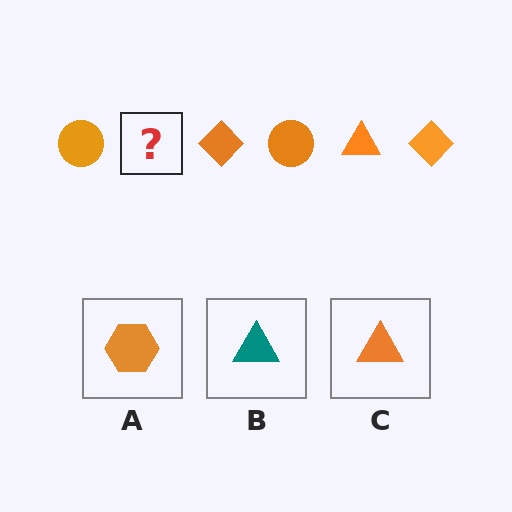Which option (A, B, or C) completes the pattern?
C.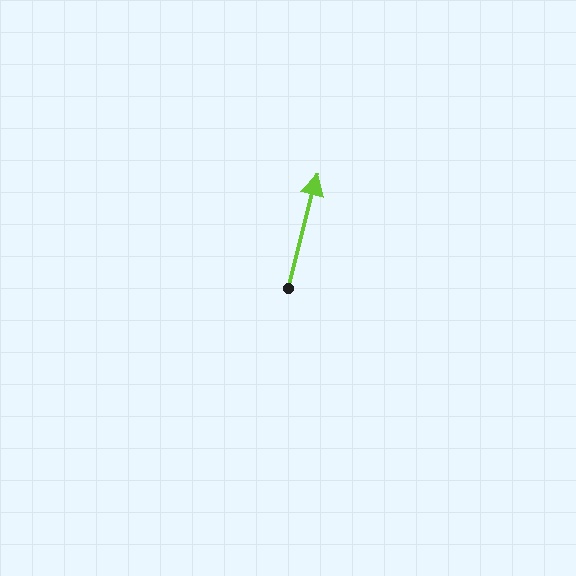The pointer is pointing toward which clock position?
Roughly 12 o'clock.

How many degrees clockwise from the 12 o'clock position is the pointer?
Approximately 14 degrees.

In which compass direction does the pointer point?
North.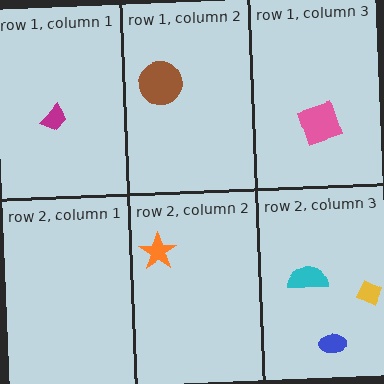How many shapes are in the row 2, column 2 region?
1.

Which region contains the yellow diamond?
The row 2, column 3 region.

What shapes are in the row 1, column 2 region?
The brown circle.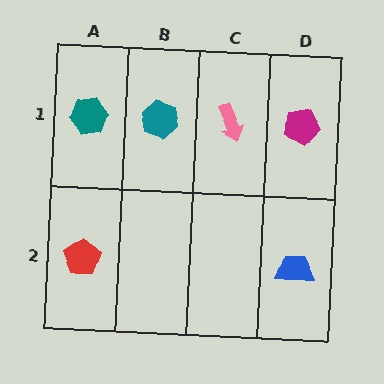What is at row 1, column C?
A pink arrow.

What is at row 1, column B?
A teal hexagon.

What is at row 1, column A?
A teal hexagon.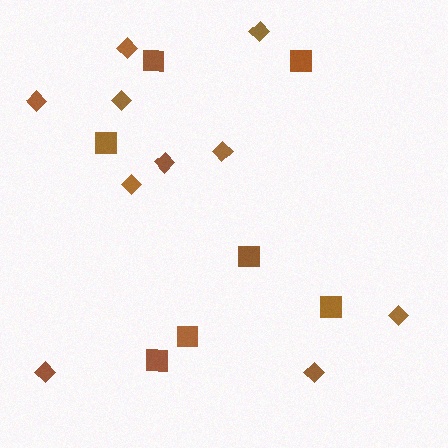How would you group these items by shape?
There are 2 groups: one group of squares (7) and one group of diamonds (10).